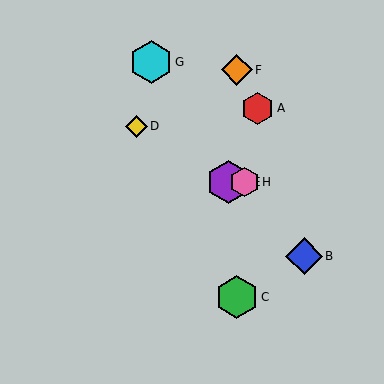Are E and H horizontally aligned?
Yes, both are at y≈182.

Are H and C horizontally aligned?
No, H is at y≈182 and C is at y≈297.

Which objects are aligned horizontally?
Objects E, H are aligned horizontally.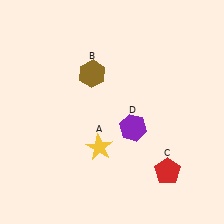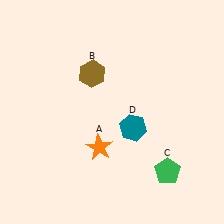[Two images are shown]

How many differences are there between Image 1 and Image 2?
There are 3 differences between the two images.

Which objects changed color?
A changed from yellow to orange. C changed from red to green. D changed from purple to teal.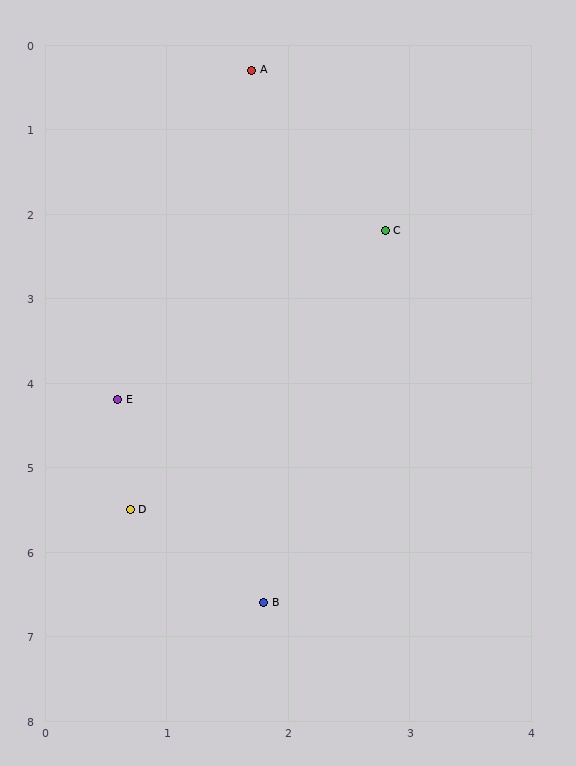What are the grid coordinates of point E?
Point E is at approximately (0.6, 4.2).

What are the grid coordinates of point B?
Point B is at approximately (1.8, 6.6).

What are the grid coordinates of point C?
Point C is at approximately (2.8, 2.2).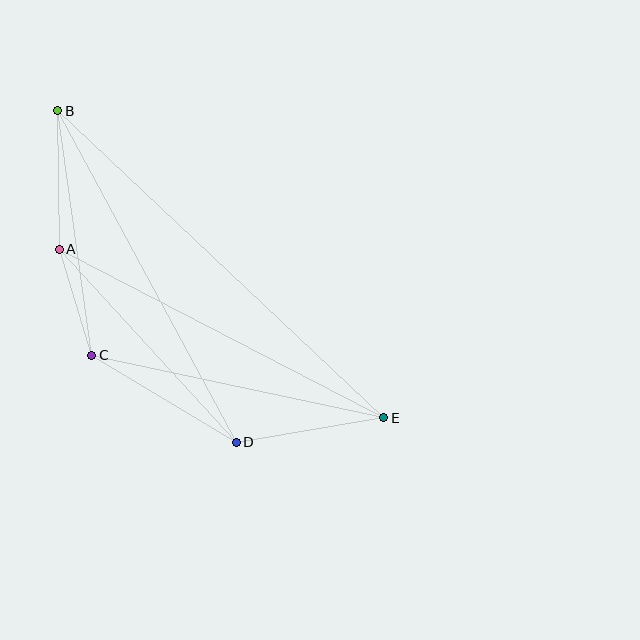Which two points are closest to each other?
Points A and C are closest to each other.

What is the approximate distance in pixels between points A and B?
The distance between A and B is approximately 138 pixels.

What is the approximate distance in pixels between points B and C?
The distance between B and C is approximately 247 pixels.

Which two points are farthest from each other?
Points B and E are farthest from each other.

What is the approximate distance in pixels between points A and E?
The distance between A and E is approximately 366 pixels.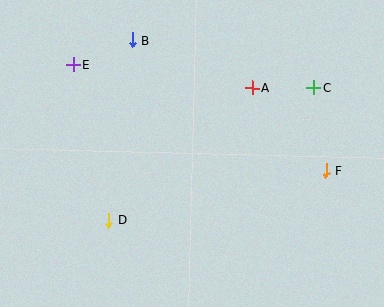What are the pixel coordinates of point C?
Point C is at (313, 88).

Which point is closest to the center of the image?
Point A at (252, 88) is closest to the center.